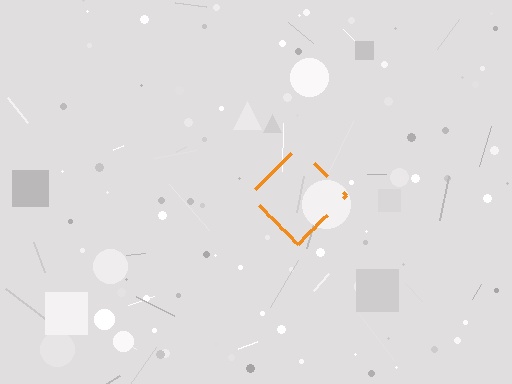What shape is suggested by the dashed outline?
The dashed outline suggests a diamond.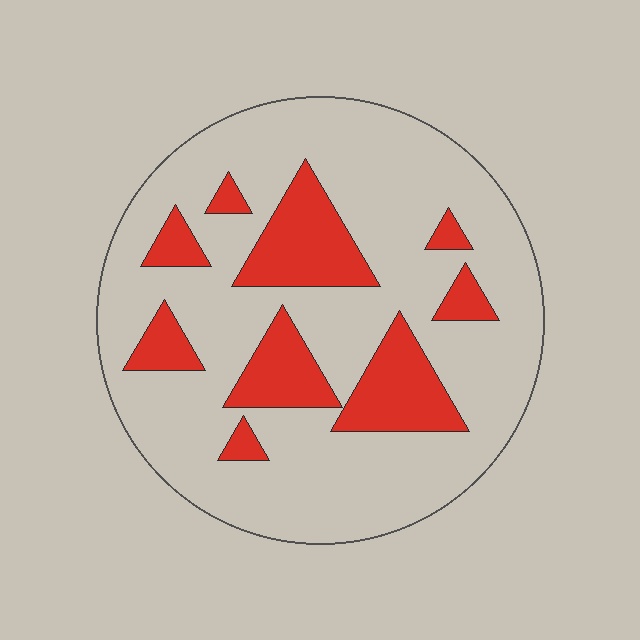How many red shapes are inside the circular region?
9.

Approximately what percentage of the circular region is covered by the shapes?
Approximately 20%.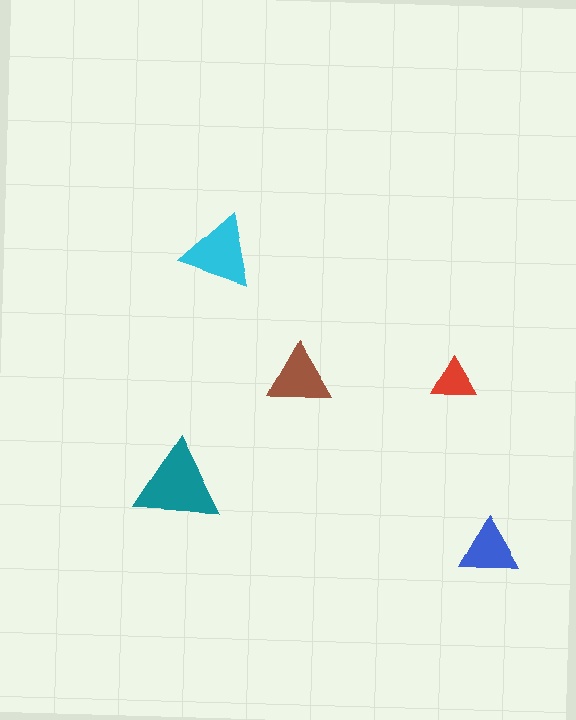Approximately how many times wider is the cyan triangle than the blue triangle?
About 1.5 times wider.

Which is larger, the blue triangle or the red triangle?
The blue one.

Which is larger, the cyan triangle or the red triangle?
The cyan one.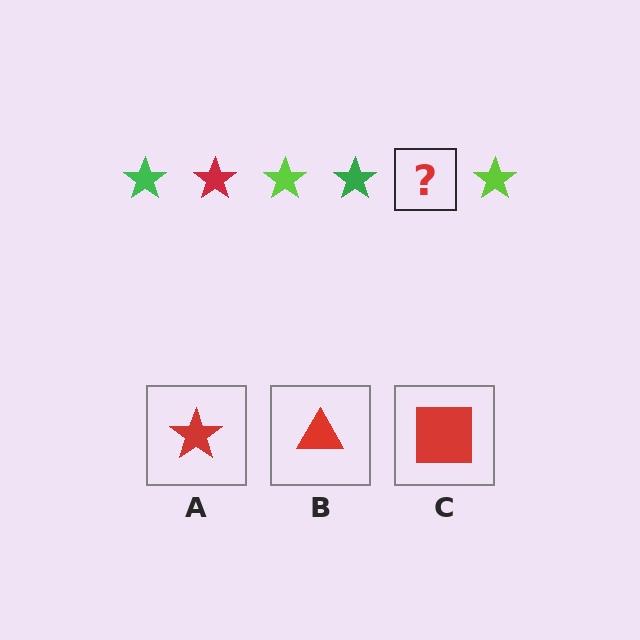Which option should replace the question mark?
Option A.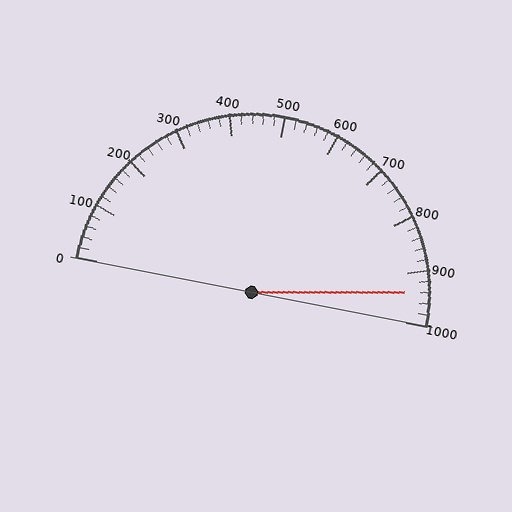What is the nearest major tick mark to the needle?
The nearest major tick mark is 900.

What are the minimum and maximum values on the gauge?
The gauge ranges from 0 to 1000.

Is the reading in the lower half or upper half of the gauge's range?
The reading is in the upper half of the range (0 to 1000).